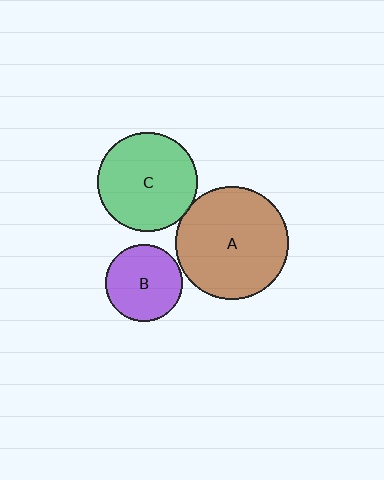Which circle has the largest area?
Circle A (brown).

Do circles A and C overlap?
Yes.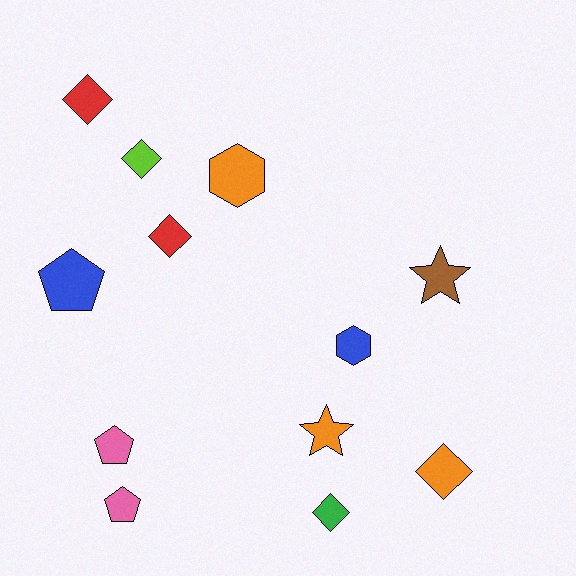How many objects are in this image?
There are 12 objects.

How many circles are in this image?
There are no circles.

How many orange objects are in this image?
There are 3 orange objects.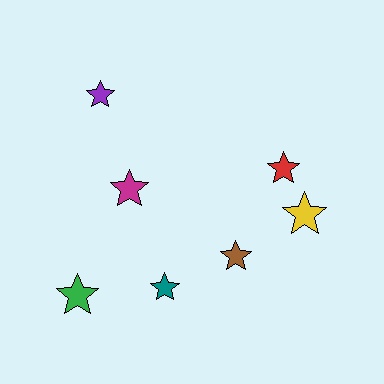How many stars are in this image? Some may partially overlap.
There are 7 stars.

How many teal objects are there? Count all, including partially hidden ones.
There is 1 teal object.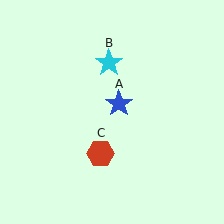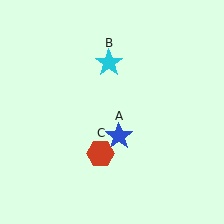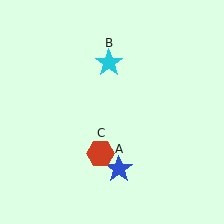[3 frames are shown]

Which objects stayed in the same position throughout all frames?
Cyan star (object B) and red hexagon (object C) remained stationary.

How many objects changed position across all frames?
1 object changed position: blue star (object A).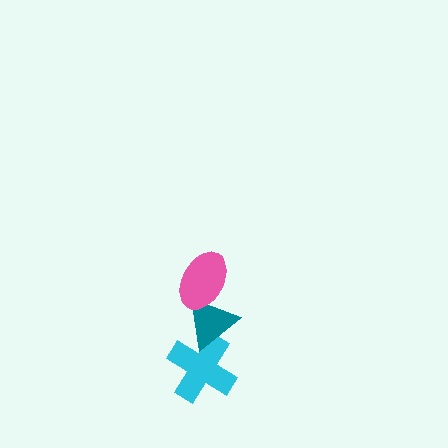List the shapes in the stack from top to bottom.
From top to bottom: the pink ellipse, the teal triangle, the cyan cross.